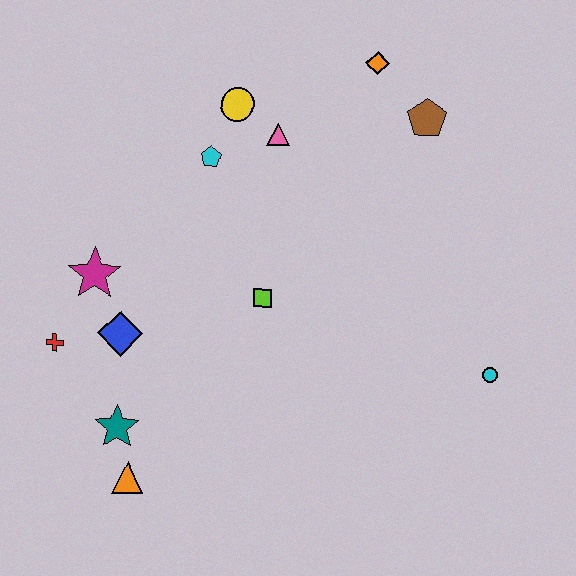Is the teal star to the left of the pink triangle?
Yes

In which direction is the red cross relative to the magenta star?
The red cross is below the magenta star.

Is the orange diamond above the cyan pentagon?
Yes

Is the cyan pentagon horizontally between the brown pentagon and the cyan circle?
No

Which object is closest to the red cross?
The blue diamond is closest to the red cross.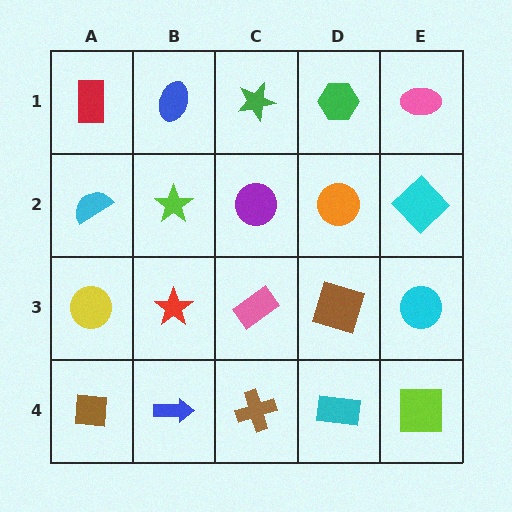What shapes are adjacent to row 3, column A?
A cyan semicircle (row 2, column A), a brown square (row 4, column A), a red star (row 3, column B).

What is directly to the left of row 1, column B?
A red rectangle.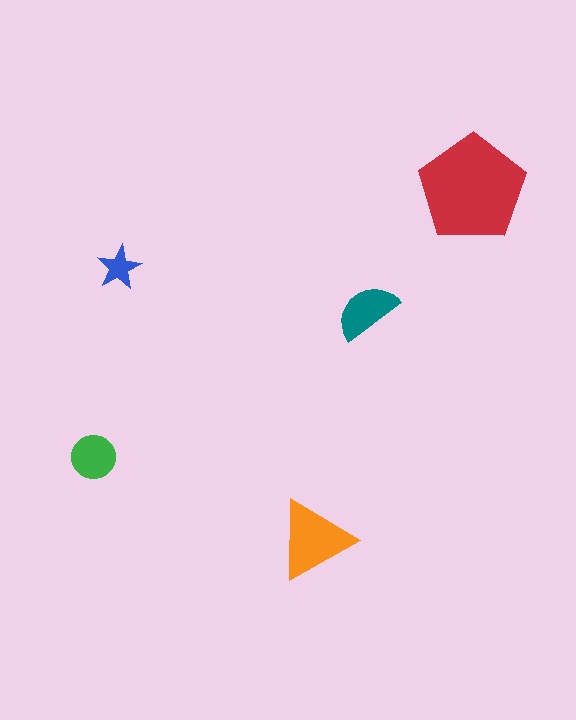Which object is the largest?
The red pentagon.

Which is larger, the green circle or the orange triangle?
The orange triangle.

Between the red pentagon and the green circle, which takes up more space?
The red pentagon.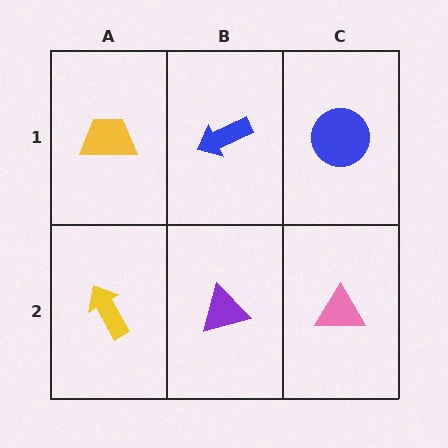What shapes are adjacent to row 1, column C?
A pink triangle (row 2, column C), a blue arrow (row 1, column B).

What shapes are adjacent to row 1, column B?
A purple triangle (row 2, column B), a yellow trapezoid (row 1, column A), a blue circle (row 1, column C).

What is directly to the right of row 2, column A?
A purple triangle.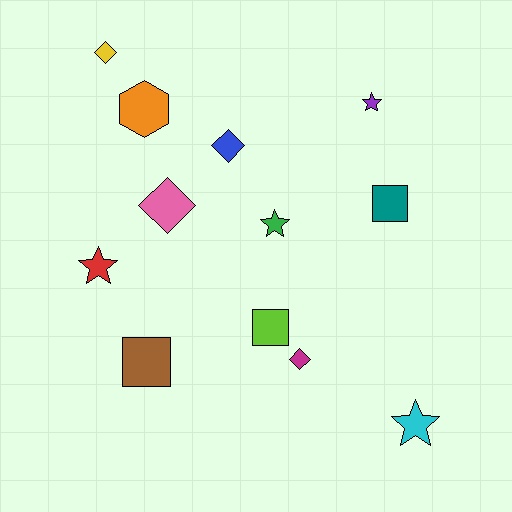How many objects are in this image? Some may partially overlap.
There are 12 objects.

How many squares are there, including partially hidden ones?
There are 3 squares.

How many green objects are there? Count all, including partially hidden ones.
There is 1 green object.